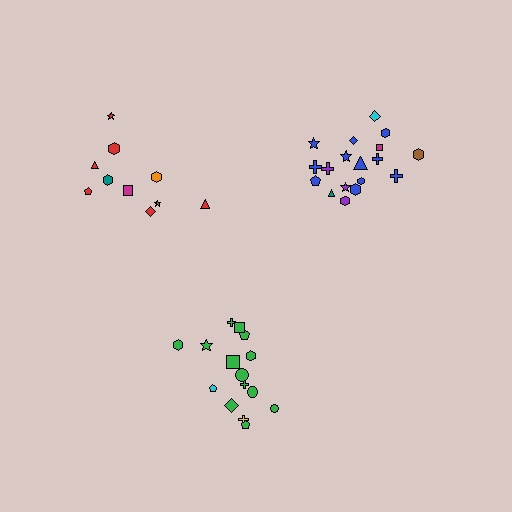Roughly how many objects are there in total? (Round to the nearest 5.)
Roughly 45 objects in total.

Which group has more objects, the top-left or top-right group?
The top-right group.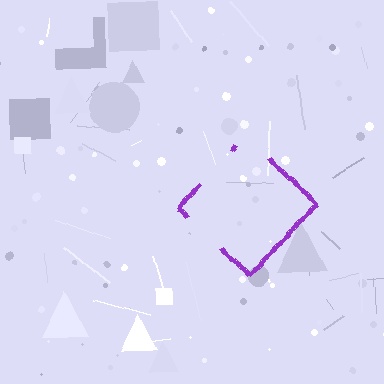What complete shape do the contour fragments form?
The contour fragments form a diamond.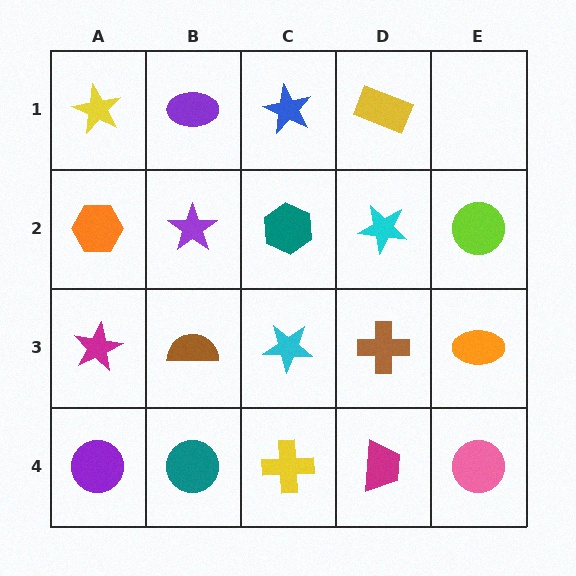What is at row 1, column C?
A blue star.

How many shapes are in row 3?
5 shapes.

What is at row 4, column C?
A yellow cross.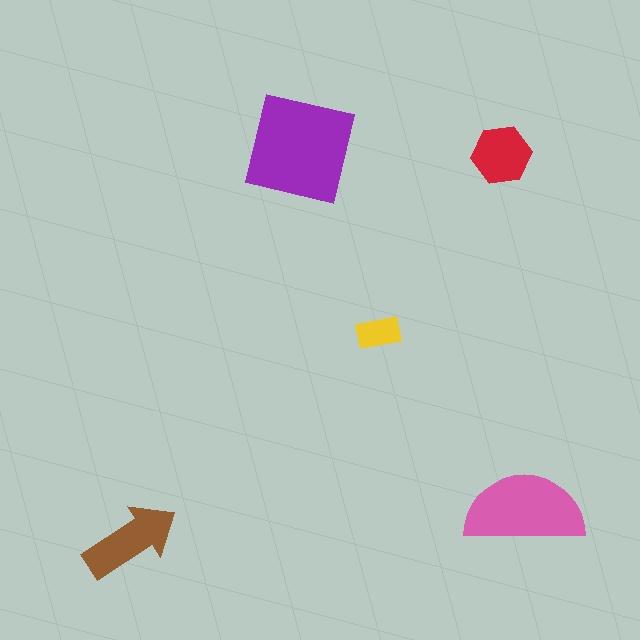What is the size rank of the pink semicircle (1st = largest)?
2nd.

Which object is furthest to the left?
The brown arrow is leftmost.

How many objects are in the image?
There are 5 objects in the image.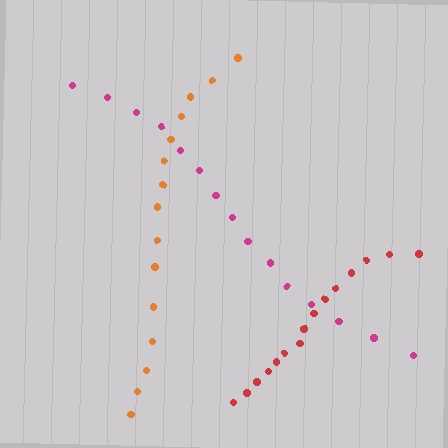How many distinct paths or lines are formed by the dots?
There are 3 distinct paths.